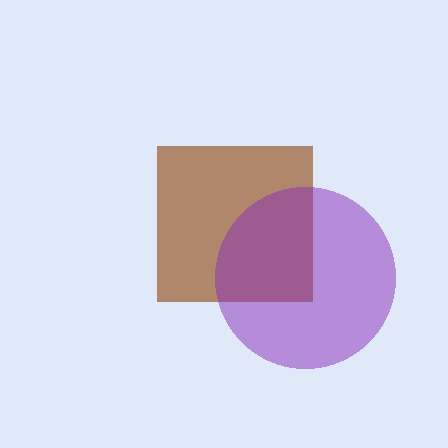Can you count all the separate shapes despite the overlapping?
Yes, there are 2 separate shapes.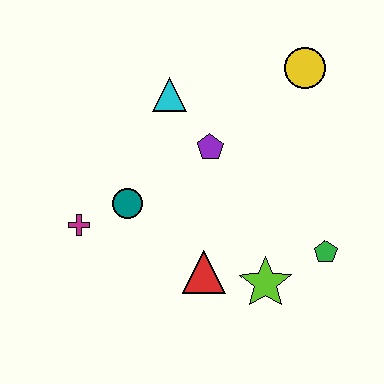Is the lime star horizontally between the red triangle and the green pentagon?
Yes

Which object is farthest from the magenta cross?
The yellow circle is farthest from the magenta cross.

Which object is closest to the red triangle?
The lime star is closest to the red triangle.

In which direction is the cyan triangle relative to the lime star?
The cyan triangle is above the lime star.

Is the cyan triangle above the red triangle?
Yes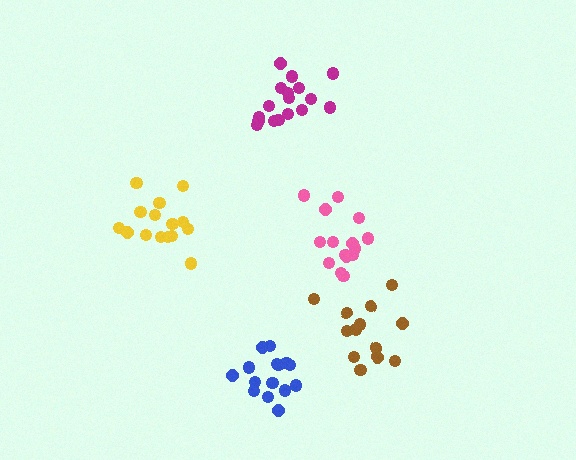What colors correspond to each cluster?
The clusters are colored: brown, magenta, blue, pink, yellow.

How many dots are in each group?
Group 1: 13 dots, Group 2: 17 dots, Group 3: 15 dots, Group 4: 15 dots, Group 5: 15 dots (75 total).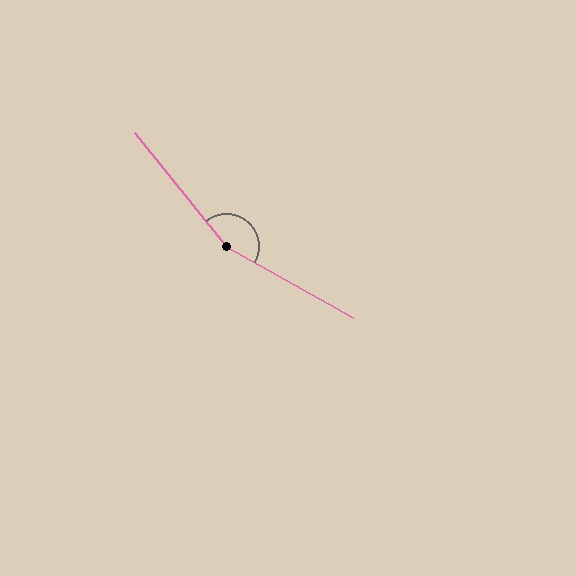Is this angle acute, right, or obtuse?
It is obtuse.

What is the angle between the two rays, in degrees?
Approximately 158 degrees.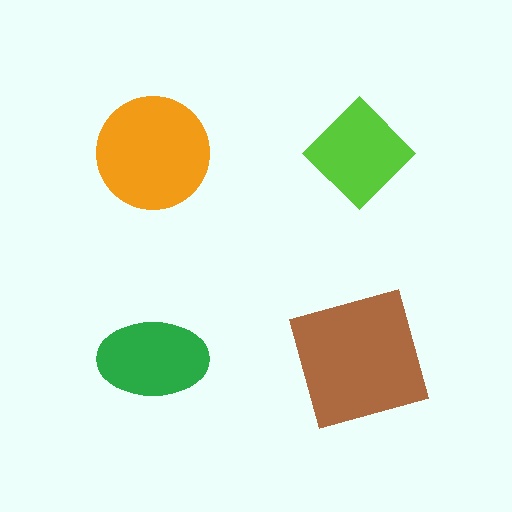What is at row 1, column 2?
A lime diamond.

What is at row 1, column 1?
An orange circle.